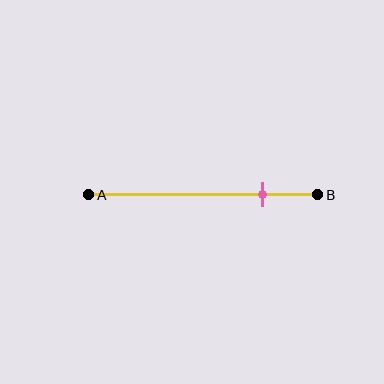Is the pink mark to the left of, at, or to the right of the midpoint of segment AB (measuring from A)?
The pink mark is to the right of the midpoint of segment AB.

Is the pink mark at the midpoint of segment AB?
No, the mark is at about 75% from A, not at the 50% midpoint.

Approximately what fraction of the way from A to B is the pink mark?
The pink mark is approximately 75% of the way from A to B.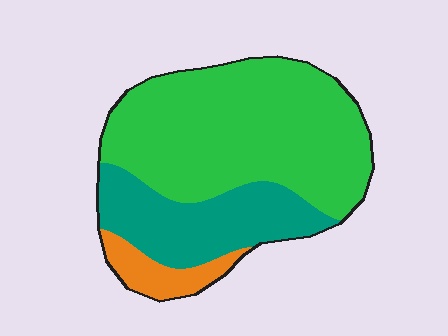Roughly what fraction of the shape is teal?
Teal takes up about one quarter (1/4) of the shape.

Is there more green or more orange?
Green.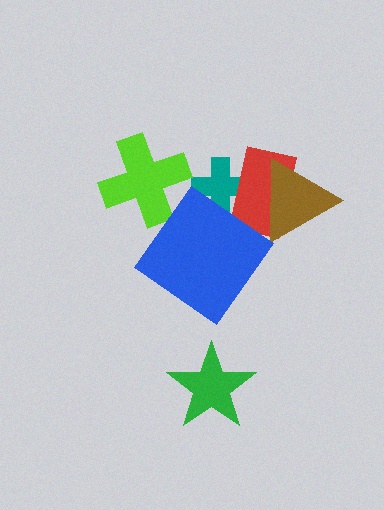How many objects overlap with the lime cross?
0 objects overlap with the lime cross.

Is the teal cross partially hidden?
Yes, it is partially covered by another shape.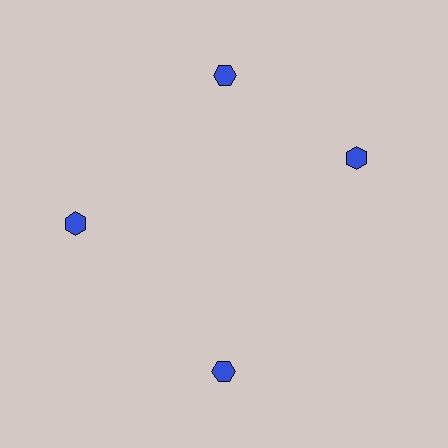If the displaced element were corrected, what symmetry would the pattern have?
It would have 4-fold rotational symmetry — the pattern would map onto itself every 90 degrees.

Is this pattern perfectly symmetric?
No. The 4 blue hexagons are arranged in a ring, but one element near the 3 o'clock position is rotated out of alignment along the ring, breaking the 4-fold rotational symmetry.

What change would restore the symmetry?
The symmetry would be restored by rotating it back into even spacing with its neighbors so that all 4 hexagons sit at equal angles and equal distance from the center.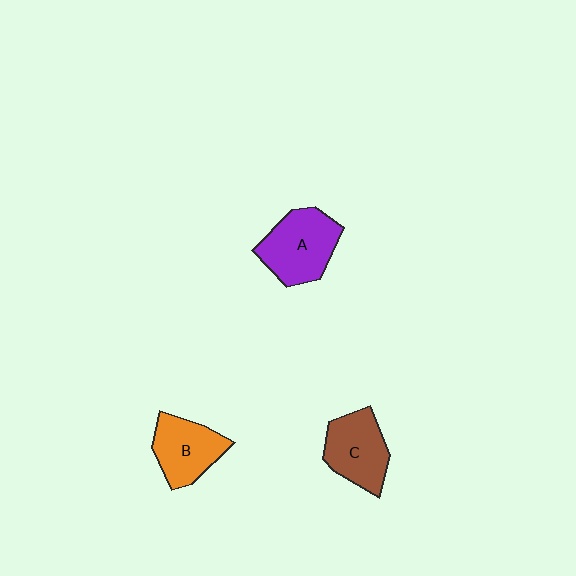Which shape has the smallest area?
Shape B (orange).